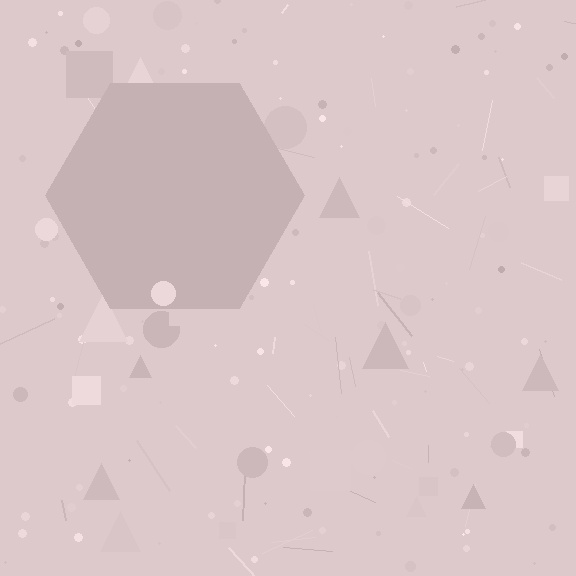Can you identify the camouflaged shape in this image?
The camouflaged shape is a hexagon.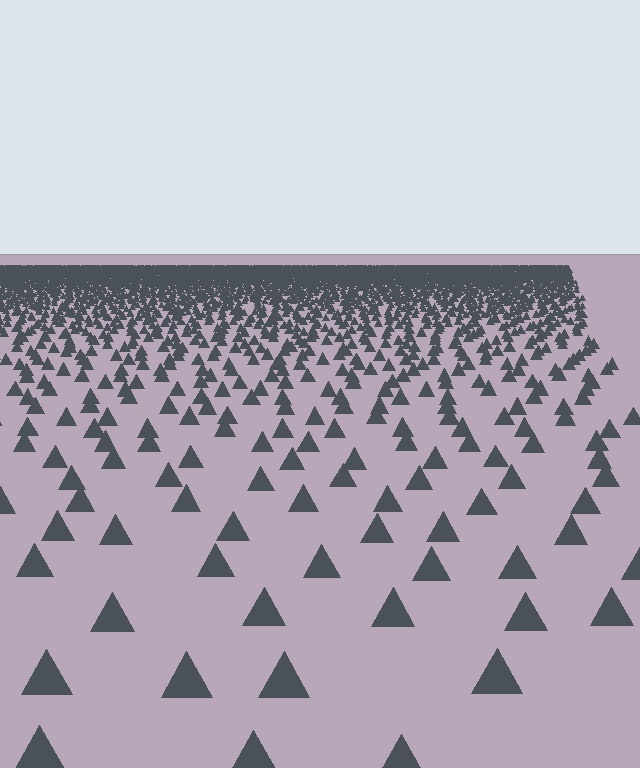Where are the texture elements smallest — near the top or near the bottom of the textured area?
Near the top.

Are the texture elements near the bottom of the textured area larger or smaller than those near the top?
Larger. Near the bottom, elements are closer to the viewer and appear at a bigger on-screen size.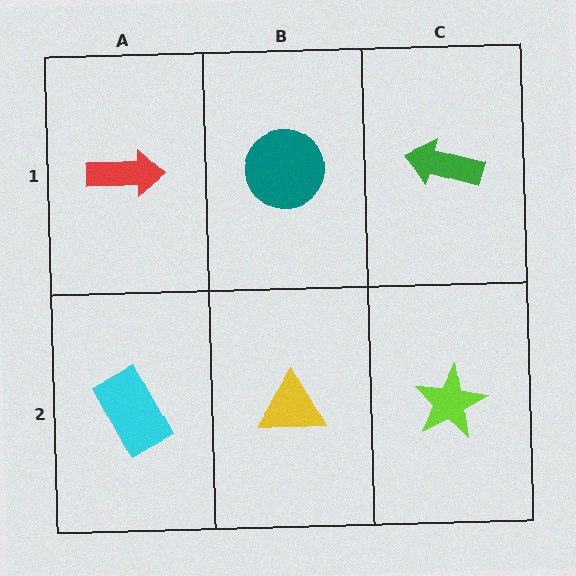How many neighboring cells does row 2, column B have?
3.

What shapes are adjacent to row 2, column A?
A red arrow (row 1, column A), a yellow triangle (row 2, column B).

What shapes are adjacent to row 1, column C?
A lime star (row 2, column C), a teal circle (row 1, column B).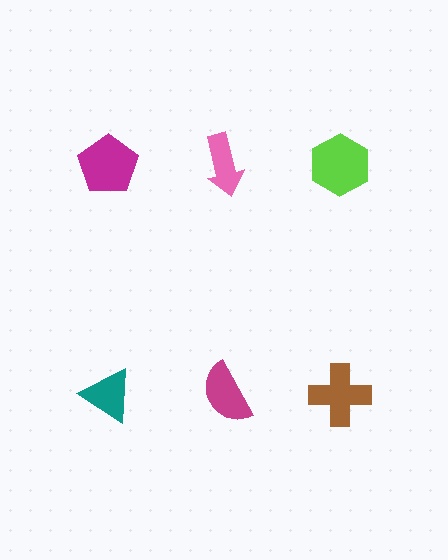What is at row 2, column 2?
A magenta semicircle.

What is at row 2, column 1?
A teal triangle.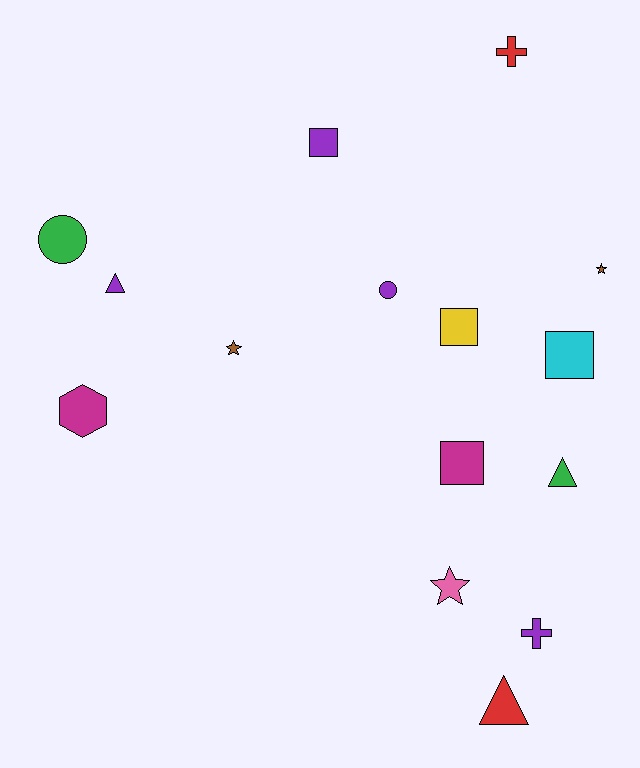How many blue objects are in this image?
There are no blue objects.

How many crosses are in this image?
There are 2 crosses.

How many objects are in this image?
There are 15 objects.